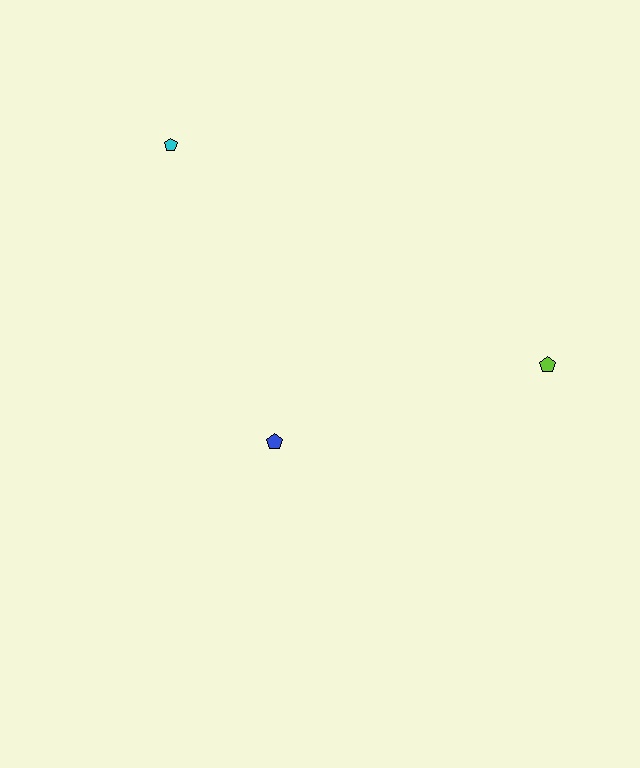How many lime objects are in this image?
There is 1 lime object.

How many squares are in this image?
There are no squares.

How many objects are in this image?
There are 3 objects.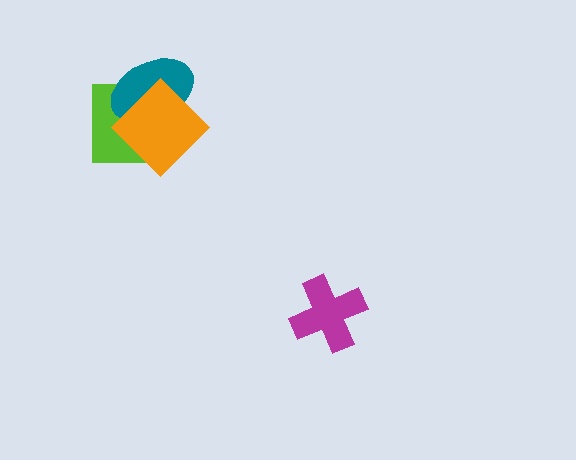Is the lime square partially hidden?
Yes, it is partially covered by another shape.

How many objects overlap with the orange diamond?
2 objects overlap with the orange diamond.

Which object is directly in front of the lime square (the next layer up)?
The teal ellipse is directly in front of the lime square.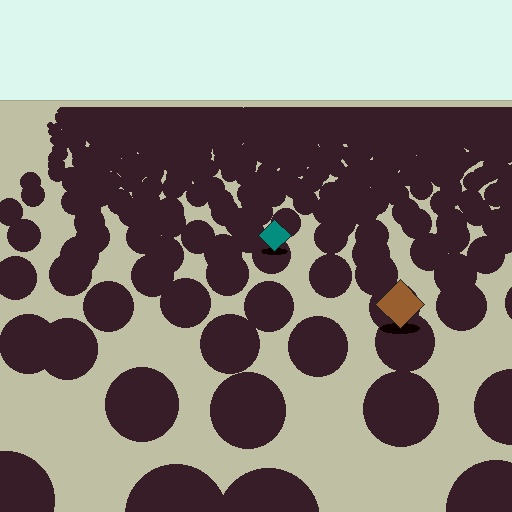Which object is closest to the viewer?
The brown diamond is closest. The texture marks near it are larger and more spread out.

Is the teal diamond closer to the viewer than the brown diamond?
No. The brown diamond is closer — you can tell from the texture gradient: the ground texture is coarser near it.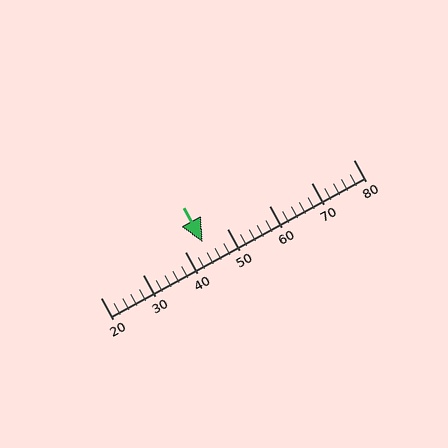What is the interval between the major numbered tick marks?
The major tick marks are spaced 10 units apart.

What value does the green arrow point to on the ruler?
The green arrow points to approximately 44.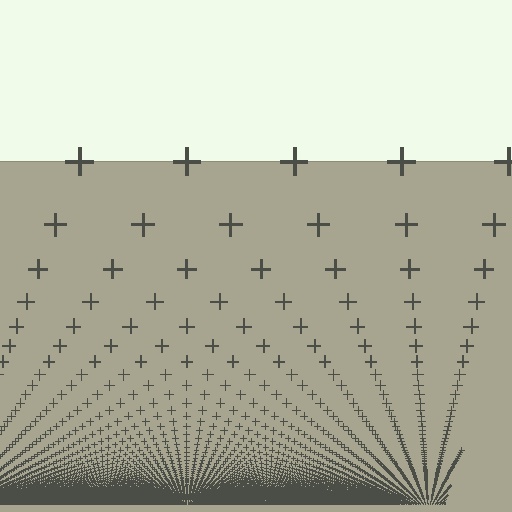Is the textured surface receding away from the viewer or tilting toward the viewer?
The surface appears to tilt toward the viewer. Texture elements get larger and sparser toward the top.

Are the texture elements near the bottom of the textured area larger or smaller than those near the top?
Smaller. The gradient is inverted — elements near the bottom are smaller and denser.